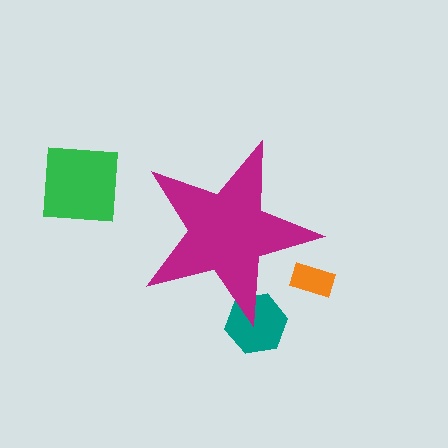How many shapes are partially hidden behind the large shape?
2 shapes are partially hidden.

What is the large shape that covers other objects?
A magenta star.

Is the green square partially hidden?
No, the green square is fully visible.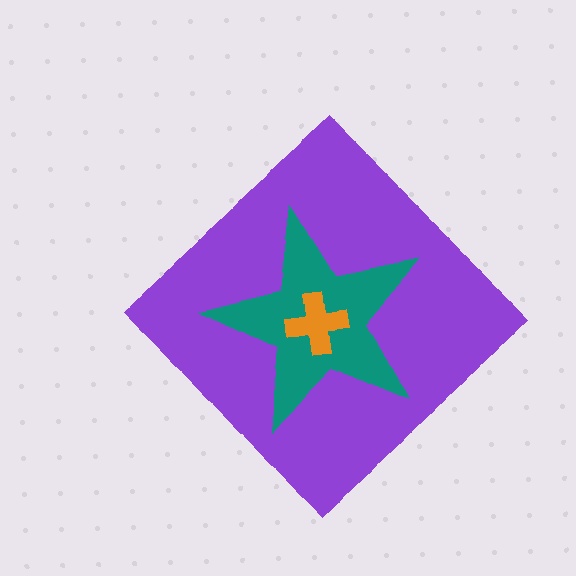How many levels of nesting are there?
3.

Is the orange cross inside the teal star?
Yes.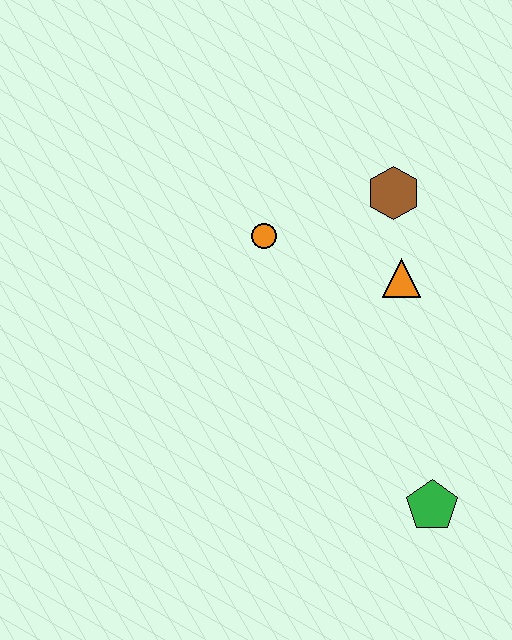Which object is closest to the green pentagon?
The orange triangle is closest to the green pentagon.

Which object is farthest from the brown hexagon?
The green pentagon is farthest from the brown hexagon.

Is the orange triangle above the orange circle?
No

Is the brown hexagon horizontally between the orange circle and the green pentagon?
Yes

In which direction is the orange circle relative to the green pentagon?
The orange circle is above the green pentagon.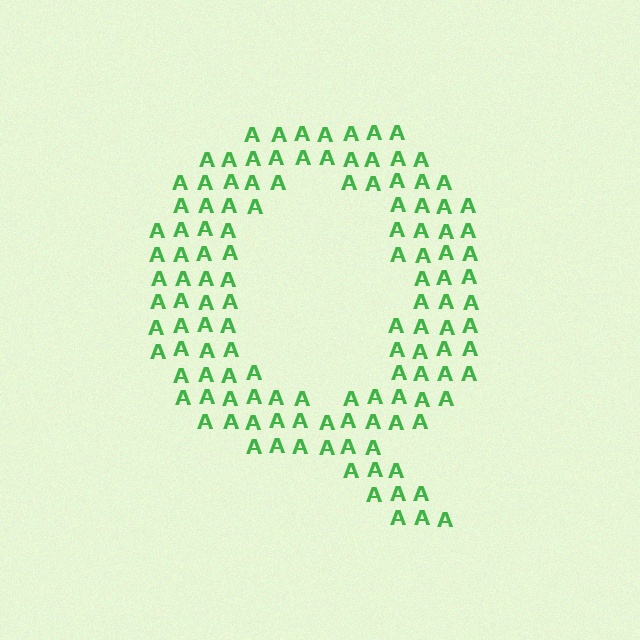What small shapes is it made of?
It is made of small letter A's.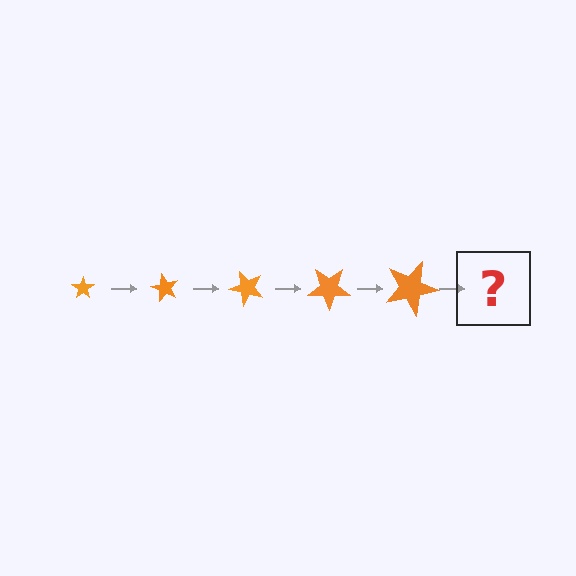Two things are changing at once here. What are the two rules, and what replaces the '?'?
The two rules are that the star grows larger each step and it rotates 60 degrees each step. The '?' should be a star, larger than the previous one and rotated 300 degrees from the start.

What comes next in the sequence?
The next element should be a star, larger than the previous one and rotated 300 degrees from the start.